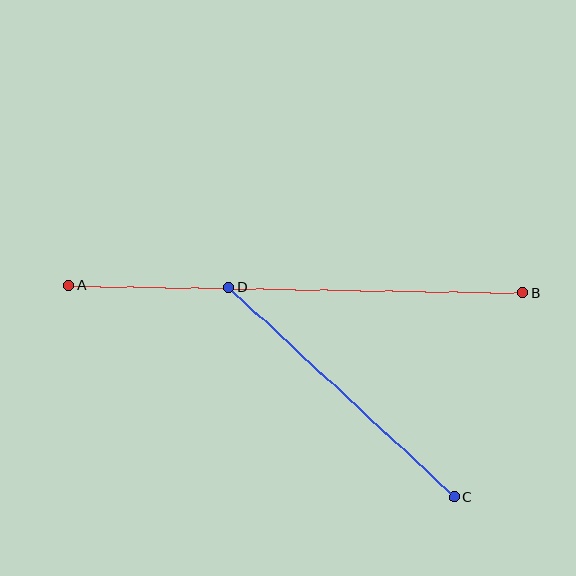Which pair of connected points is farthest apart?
Points A and B are farthest apart.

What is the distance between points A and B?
The distance is approximately 454 pixels.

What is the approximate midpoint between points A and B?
The midpoint is at approximately (296, 289) pixels.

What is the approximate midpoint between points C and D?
The midpoint is at approximately (342, 392) pixels.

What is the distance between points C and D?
The distance is approximately 308 pixels.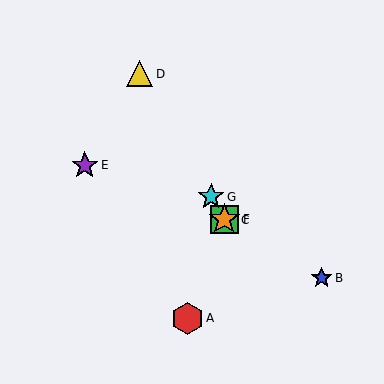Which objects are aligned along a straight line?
Objects C, D, F, G are aligned along a straight line.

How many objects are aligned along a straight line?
4 objects (C, D, F, G) are aligned along a straight line.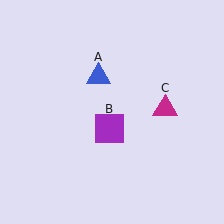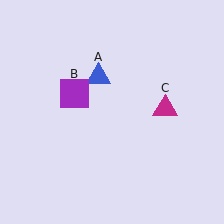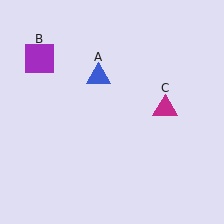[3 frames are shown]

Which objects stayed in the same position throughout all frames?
Blue triangle (object A) and magenta triangle (object C) remained stationary.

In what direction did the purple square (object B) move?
The purple square (object B) moved up and to the left.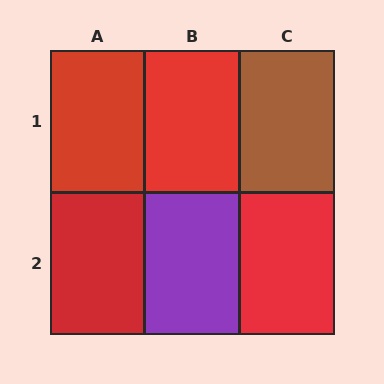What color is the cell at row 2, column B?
Purple.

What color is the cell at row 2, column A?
Red.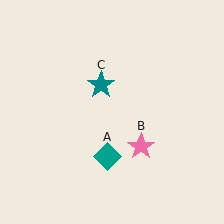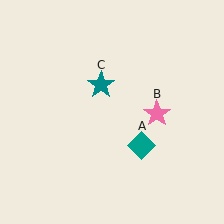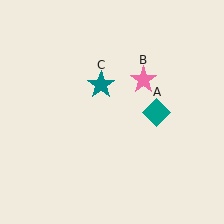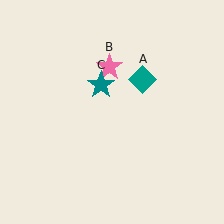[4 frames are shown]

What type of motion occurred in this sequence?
The teal diamond (object A), pink star (object B) rotated counterclockwise around the center of the scene.